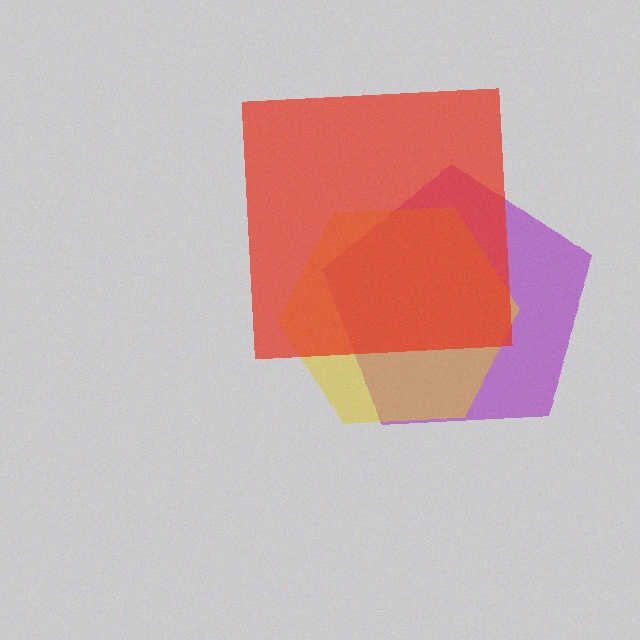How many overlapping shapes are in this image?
There are 3 overlapping shapes in the image.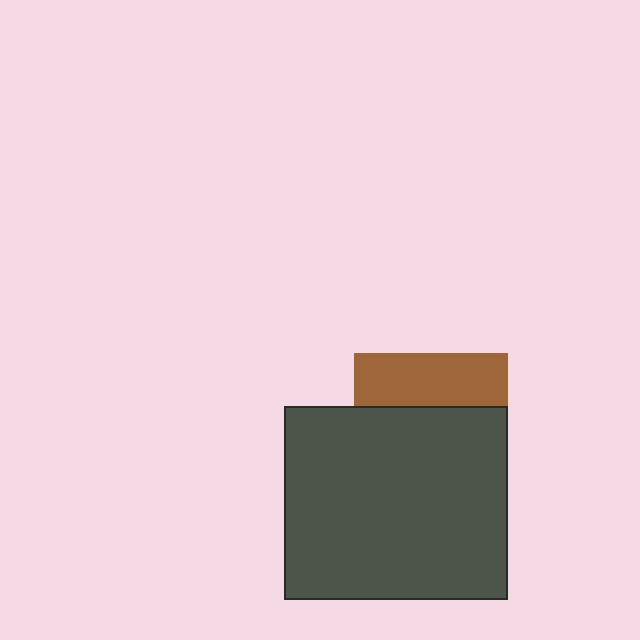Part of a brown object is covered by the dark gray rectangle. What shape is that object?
It is a square.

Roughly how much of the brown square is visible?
A small part of it is visible (roughly 34%).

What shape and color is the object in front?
The object in front is a dark gray rectangle.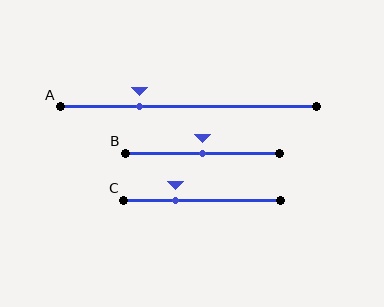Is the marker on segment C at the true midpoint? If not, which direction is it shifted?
No, the marker on segment C is shifted to the left by about 17% of the segment length.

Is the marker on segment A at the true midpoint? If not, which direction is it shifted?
No, the marker on segment A is shifted to the left by about 19% of the segment length.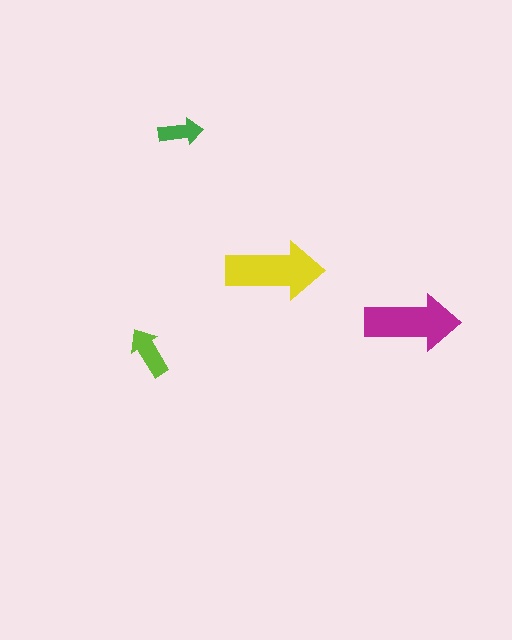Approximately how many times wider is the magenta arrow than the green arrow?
About 2 times wider.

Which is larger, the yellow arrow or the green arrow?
The yellow one.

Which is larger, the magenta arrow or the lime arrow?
The magenta one.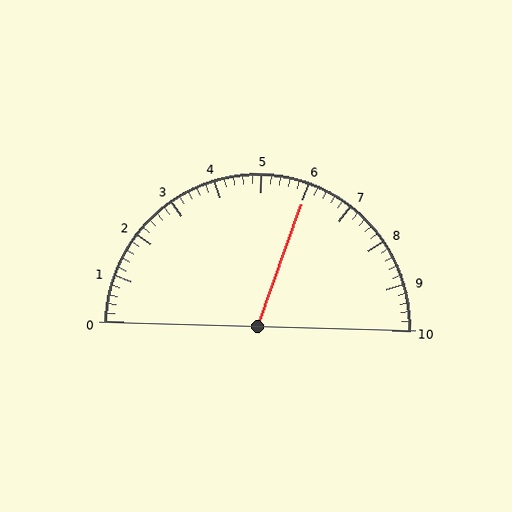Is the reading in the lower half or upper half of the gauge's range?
The reading is in the upper half of the range (0 to 10).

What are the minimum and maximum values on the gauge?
The gauge ranges from 0 to 10.